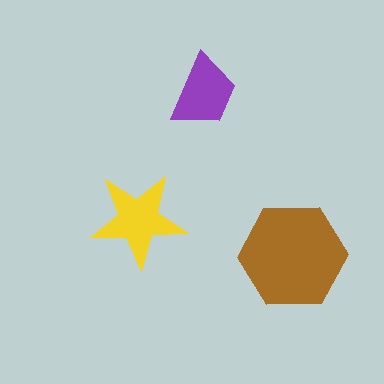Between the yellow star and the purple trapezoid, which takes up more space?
The yellow star.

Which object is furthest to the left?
The yellow star is leftmost.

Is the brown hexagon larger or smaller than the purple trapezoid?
Larger.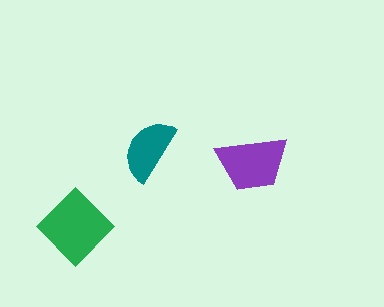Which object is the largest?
The green diamond.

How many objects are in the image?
There are 3 objects in the image.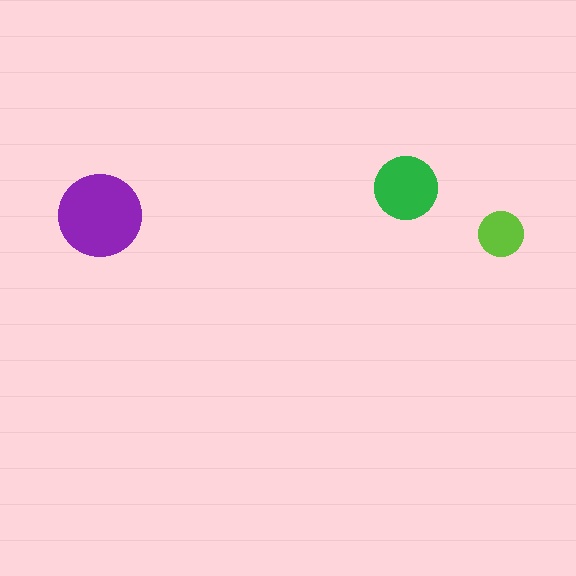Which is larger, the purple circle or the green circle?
The purple one.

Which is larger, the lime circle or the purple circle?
The purple one.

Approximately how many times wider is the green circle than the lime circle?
About 1.5 times wider.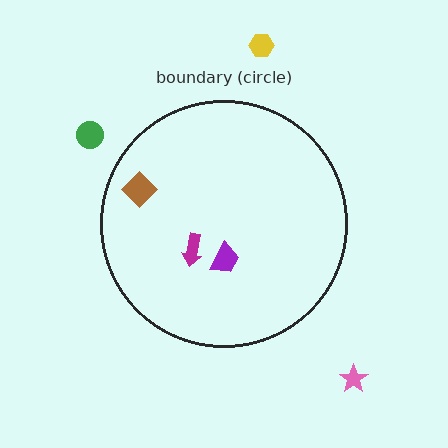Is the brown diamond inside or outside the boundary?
Inside.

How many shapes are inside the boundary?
3 inside, 3 outside.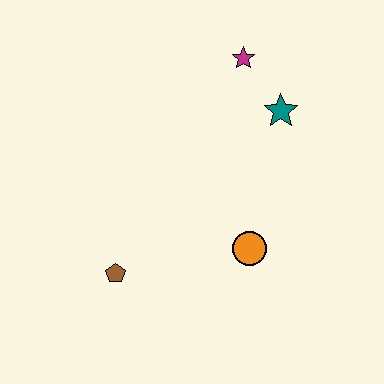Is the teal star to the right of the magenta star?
Yes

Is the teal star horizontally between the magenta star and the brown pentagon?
No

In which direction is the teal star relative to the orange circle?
The teal star is above the orange circle.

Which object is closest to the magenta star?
The teal star is closest to the magenta star.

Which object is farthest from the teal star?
The brown pentagon is farthest from the teal star.